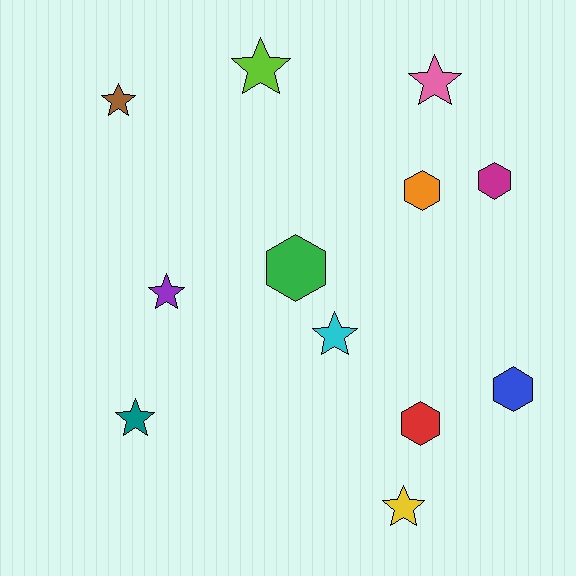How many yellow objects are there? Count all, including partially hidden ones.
There is 1 yellow object.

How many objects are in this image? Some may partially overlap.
There are 12 objects.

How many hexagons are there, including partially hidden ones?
There are 5 hexagons.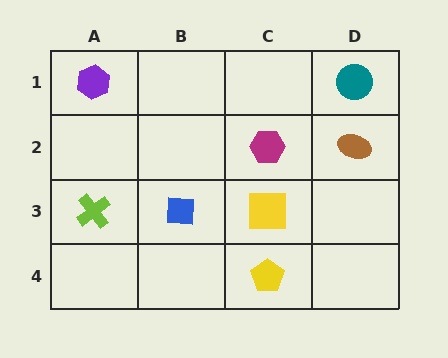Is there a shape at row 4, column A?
No, that cell is empty.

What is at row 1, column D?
A teal circle.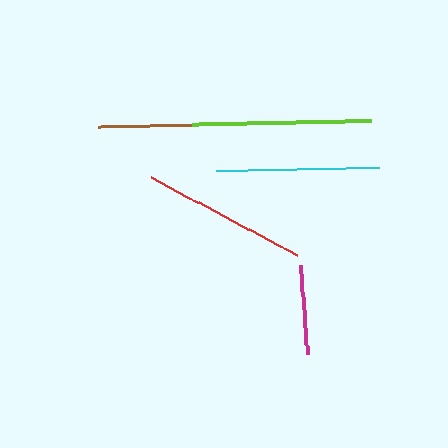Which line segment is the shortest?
The magenta line is the shortest at approximately 89 pixels.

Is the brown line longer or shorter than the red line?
The brown line is longer than the red line.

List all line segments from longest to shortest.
From longest to shortest: brown, lime, red, cyan, magenta.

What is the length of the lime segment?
The lime segment is approximately 179 pixels long.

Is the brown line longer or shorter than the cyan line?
The brown line is longer than the cyan line.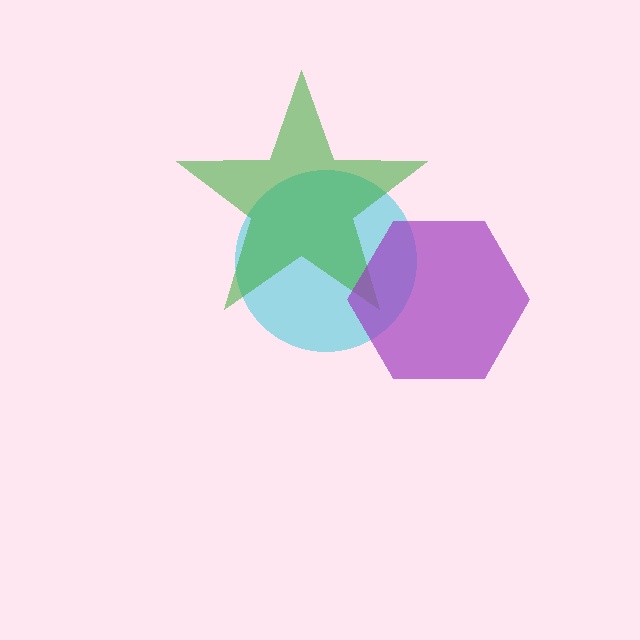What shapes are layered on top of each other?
The layered shapes are: a cyan circle, a green star, a purple hexagon.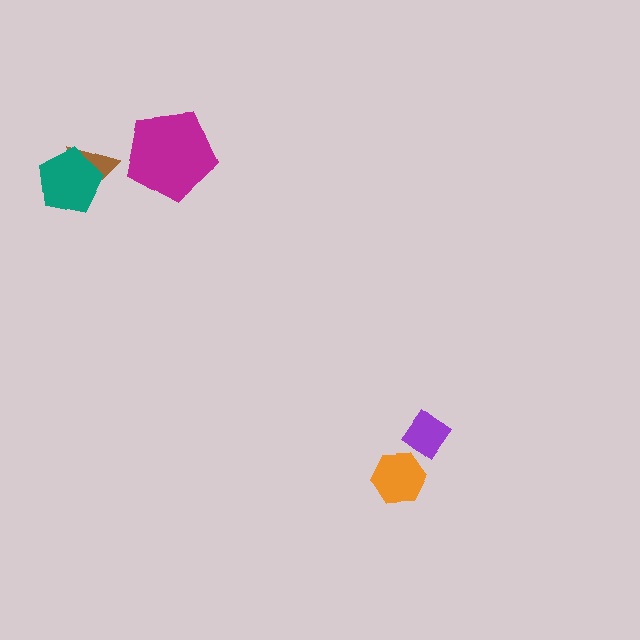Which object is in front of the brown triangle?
The teal pentagon is in front of the brown triangle.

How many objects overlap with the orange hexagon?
0 objects overlap with the orange hexagon.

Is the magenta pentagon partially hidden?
No, no other shape covers it.